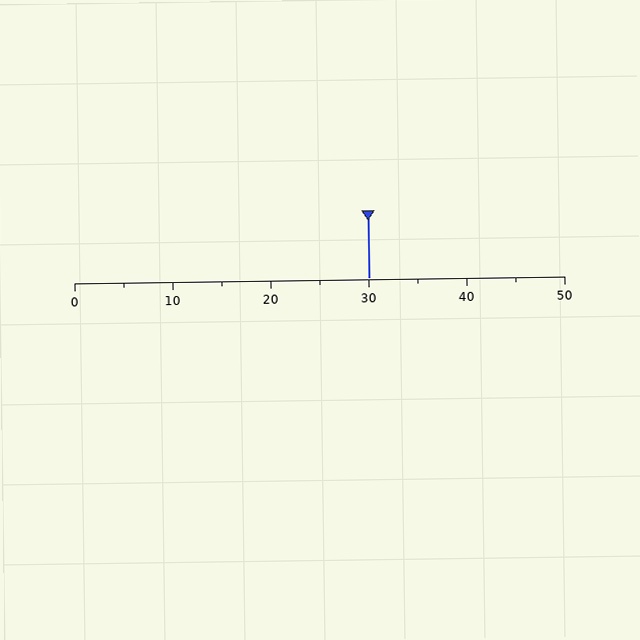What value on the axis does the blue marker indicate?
The marker indicates approximately 30.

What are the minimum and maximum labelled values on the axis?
The axis runs from 0 to 50.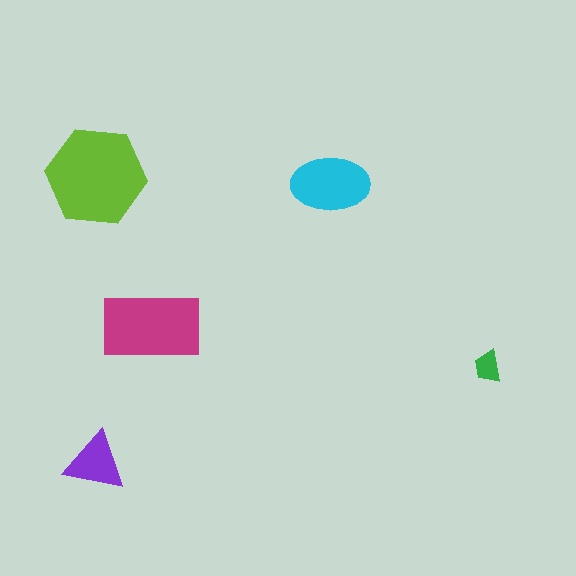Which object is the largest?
The lime hexagon.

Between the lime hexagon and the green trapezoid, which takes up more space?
The lime hexagon.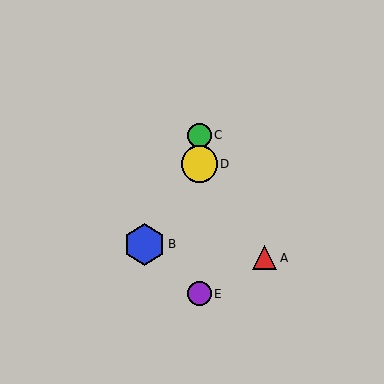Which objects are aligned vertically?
Objects C, D, E are aligned vertically.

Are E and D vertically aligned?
Yes, both are at x≈199.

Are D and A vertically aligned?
No, D is at x≈199 and A is at x≈265.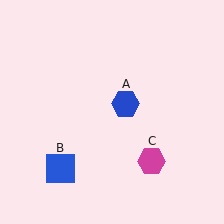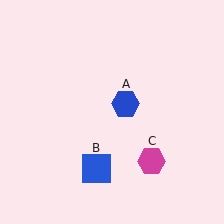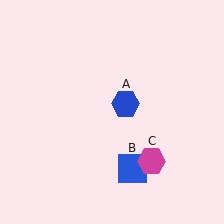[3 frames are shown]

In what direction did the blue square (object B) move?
The blue square (object B) moved right.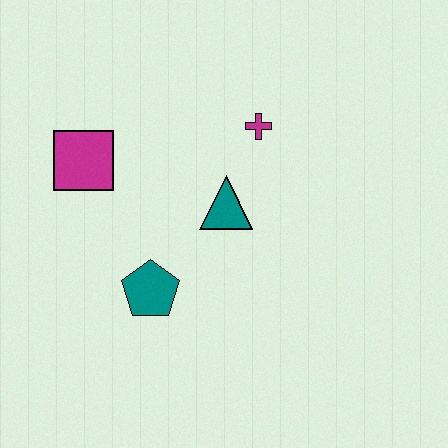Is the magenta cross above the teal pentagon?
Yes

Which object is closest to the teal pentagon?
The teal triangle is closest to the teal pentagon.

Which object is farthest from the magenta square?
The magenta cross is farthest from the magenta square.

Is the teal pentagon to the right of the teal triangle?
No